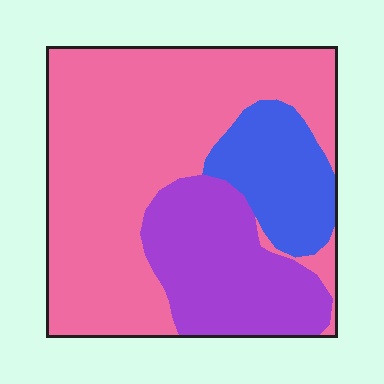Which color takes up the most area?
Pink, at roughly 60%.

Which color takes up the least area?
Blue, at roughly 15%.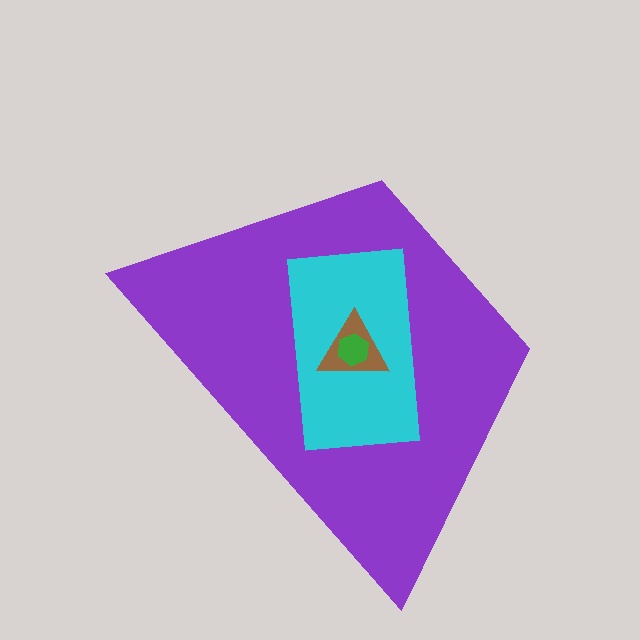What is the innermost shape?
The green hexagon.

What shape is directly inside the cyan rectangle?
The brown triangle.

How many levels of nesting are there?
4.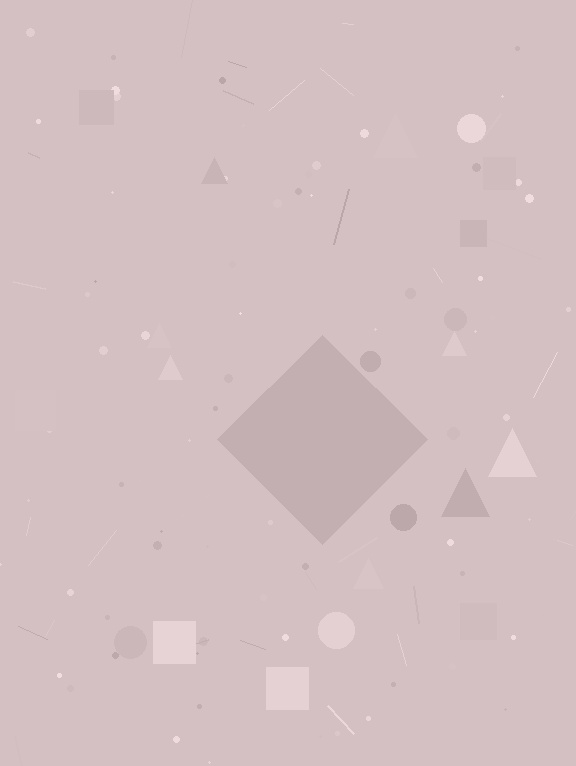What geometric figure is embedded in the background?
A diamond is embedded in the background.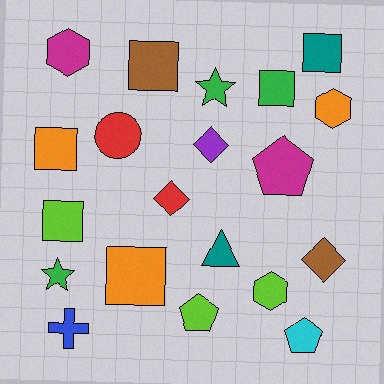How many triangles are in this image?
There is 1 triangle.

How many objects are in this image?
There are 20 objects.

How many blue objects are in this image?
There is 1 blue object.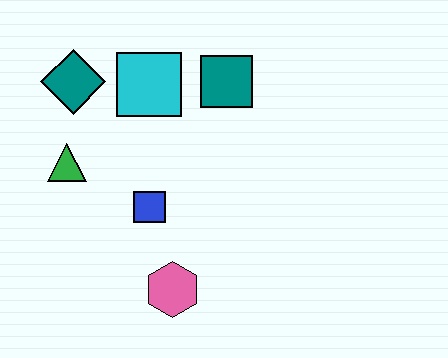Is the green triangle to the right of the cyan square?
No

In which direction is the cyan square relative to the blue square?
The cyan square is above the blue square.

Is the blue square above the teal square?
No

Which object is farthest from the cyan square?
The pink hexagon is farthest from the cyan square.